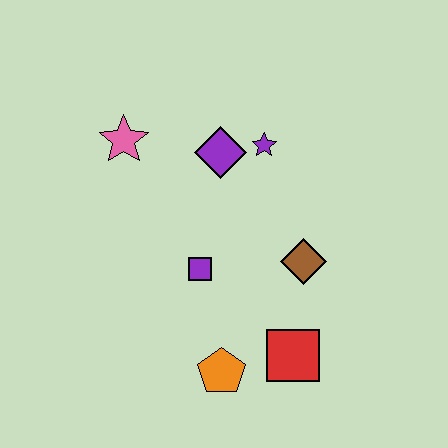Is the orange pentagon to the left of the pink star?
No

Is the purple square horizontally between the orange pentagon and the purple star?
No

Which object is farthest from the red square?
The pink star is farthest from the red square.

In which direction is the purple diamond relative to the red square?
The purple diamond is above the red square.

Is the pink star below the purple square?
No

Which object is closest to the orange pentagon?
The red square is closest to the orange pentagon.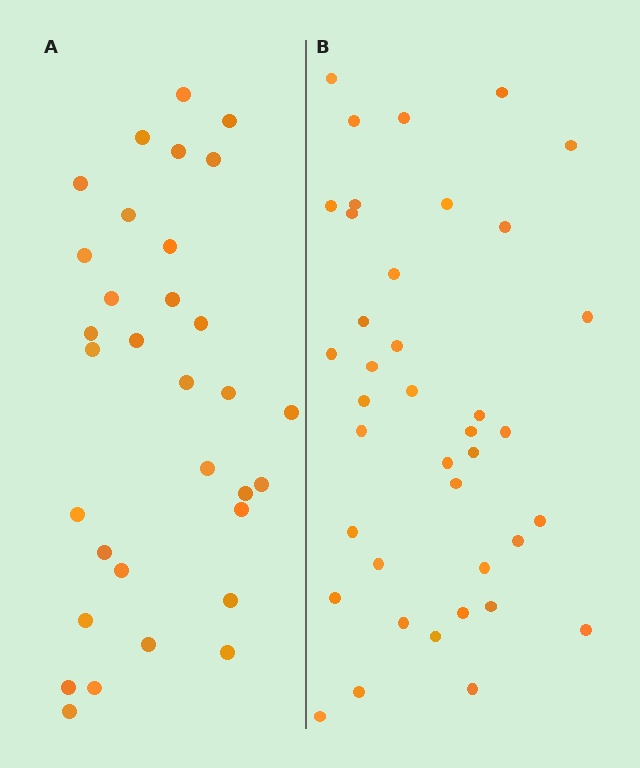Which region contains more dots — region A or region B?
Region B (the right region) has more dots.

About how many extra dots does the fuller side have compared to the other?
Region B has roughly 8 or so more dots than region A.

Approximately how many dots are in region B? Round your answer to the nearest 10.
About 40 dots. (The exact count is 39, which rounds to 40.)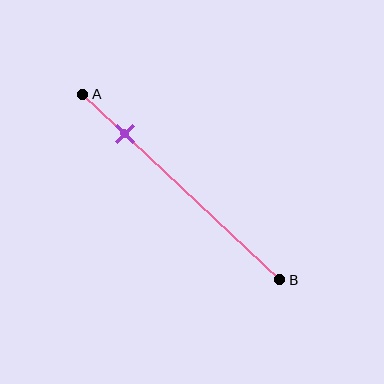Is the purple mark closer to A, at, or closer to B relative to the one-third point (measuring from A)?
The purple mark is closer to point A than the one-third point of segment AB.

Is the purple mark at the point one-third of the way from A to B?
No, the mark is at about 20% from A, not at the 33% one-third point.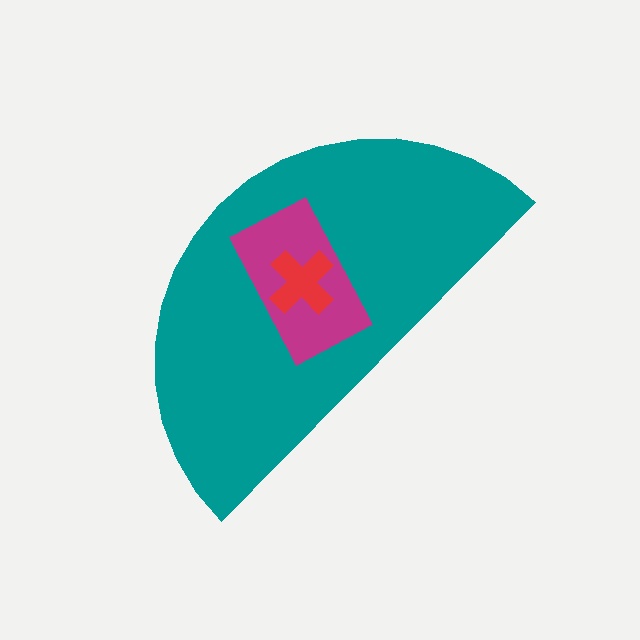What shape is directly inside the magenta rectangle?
The red cross.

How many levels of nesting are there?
3.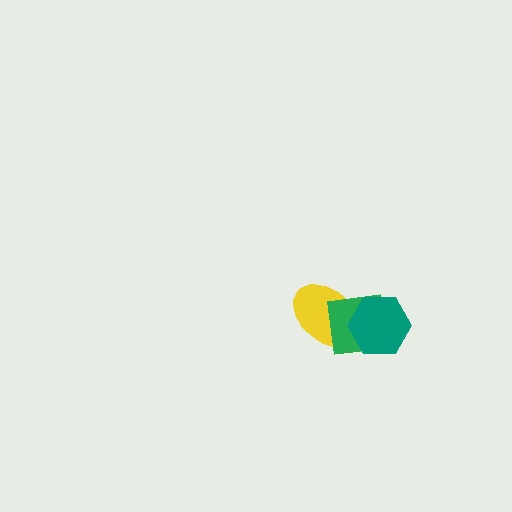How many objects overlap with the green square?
2 objects overlap with the green square.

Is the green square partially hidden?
Yes, it is partially covered by another shape.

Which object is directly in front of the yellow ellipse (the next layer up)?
The green square is directly in front of the yellow ellipse.